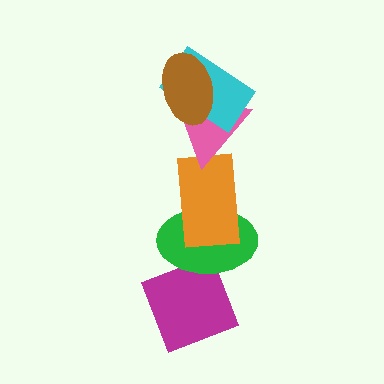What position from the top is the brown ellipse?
The brown ellipse is 1st from the top.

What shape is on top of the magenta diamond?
The green ellipse is on top of the magenta diamond.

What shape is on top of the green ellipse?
The orange rectangle is on top of the green ellipse.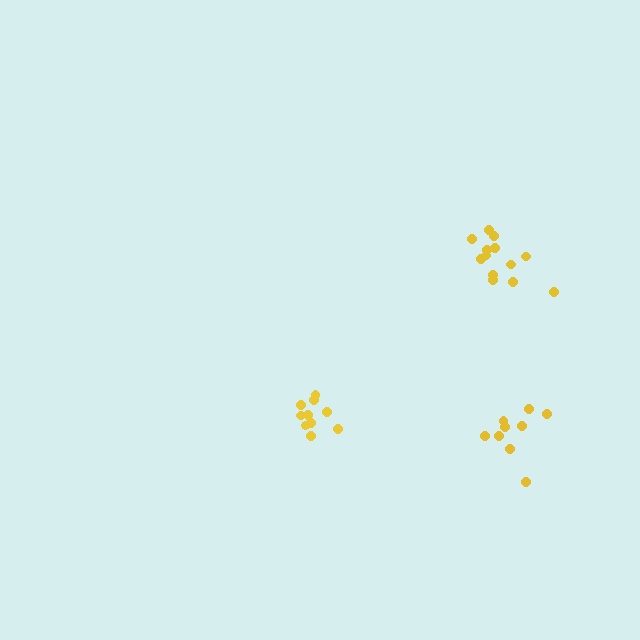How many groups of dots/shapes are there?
There are 3 groups.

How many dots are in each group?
Group 1: 10 dots, Group 2: 13 dots, Group 3: 9 dots (32 total).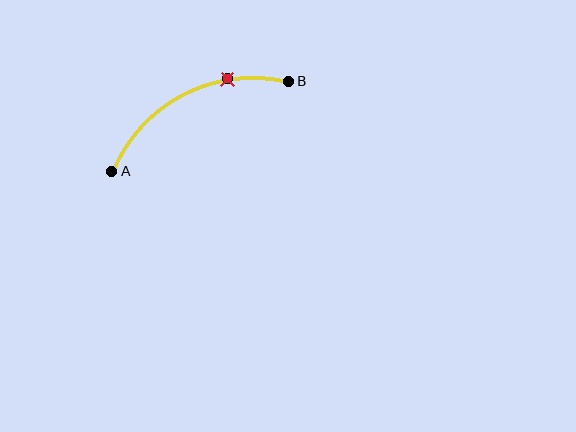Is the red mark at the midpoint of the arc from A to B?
No. The red mark lies on the arc but is closer to endpoint B. The arc midpoint would be at the point on the curve equidistant along the arc from both A and B.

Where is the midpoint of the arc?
The arc midpoint is the point on the curve farthest from the straight line joining A and B. It sits above that line.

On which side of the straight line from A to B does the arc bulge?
The arc bulges above the straight line connecting A and B.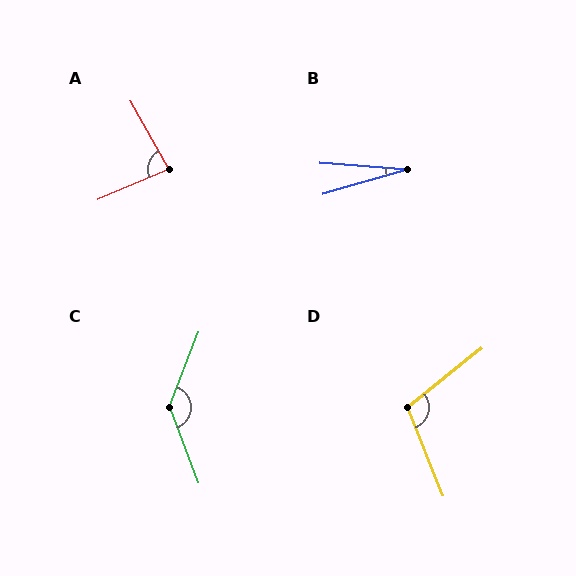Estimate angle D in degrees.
Approximately 107 degrees.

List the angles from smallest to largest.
B (20°), A (84°), D (107°), C (138°).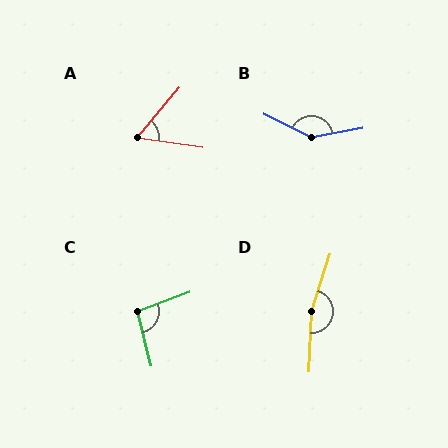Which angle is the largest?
D, at approximately 164 degrees.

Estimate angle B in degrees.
Approximately 144 degrees.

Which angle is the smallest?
A, at approximately 58 degrees.